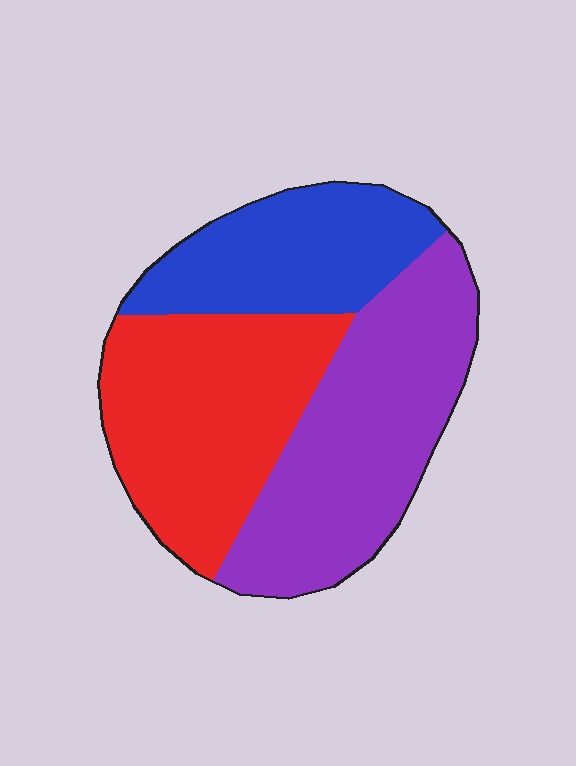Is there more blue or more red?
Red.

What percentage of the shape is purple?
Purple covers 39% of the shape.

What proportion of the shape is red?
Red covers roughly 35% of the shape.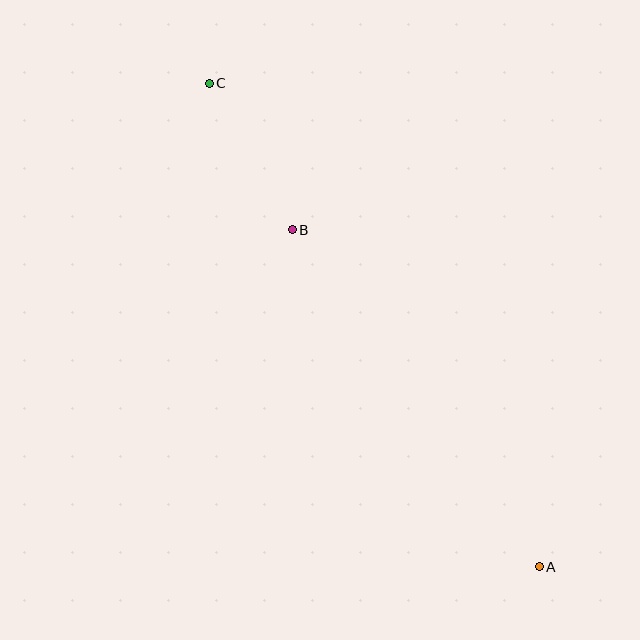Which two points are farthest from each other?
Points A and C are farthest from each other.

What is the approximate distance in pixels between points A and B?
The distance between A and B is approximately 417 pixels.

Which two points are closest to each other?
Points B and C are closest to each other.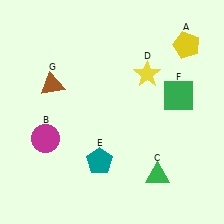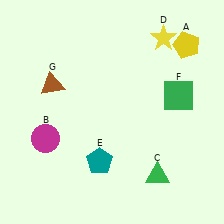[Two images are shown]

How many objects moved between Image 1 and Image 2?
1 object moved between the two images.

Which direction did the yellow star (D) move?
The yellow star (D) moved up.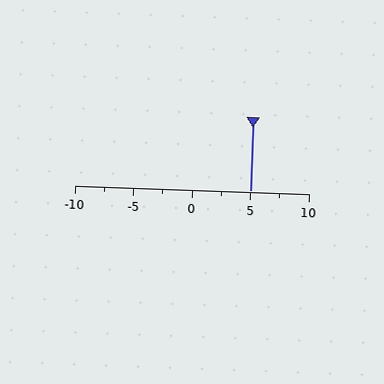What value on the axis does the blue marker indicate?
The marker indicates approximately 5.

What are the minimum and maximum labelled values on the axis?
The axis runs from -10 to 10.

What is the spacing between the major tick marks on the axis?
The major ticks are spaced 5 apart.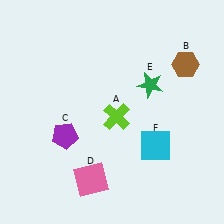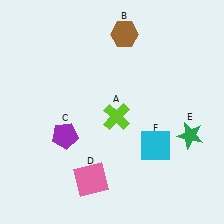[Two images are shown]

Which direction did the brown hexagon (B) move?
The brown hexagon (B) moved left.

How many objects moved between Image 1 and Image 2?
2 objects moved between the two images.